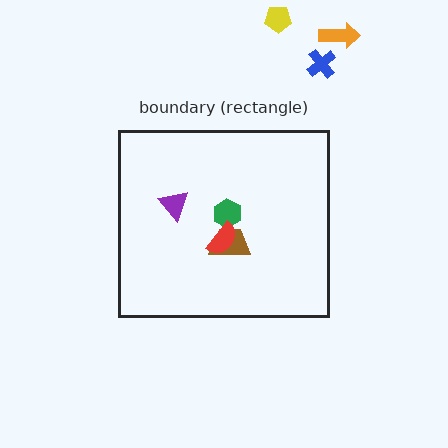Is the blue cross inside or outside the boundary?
Outside.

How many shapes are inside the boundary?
4 inside, 3 outside.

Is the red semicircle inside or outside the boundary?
Inside.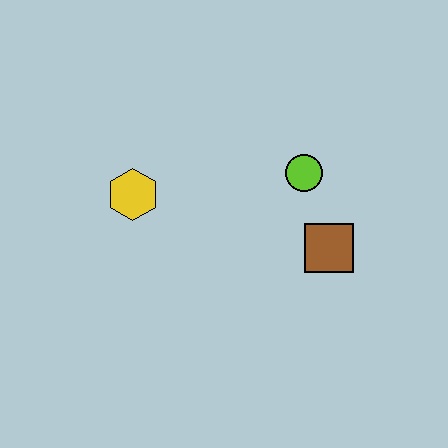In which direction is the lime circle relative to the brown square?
The lime circle is above the brown square.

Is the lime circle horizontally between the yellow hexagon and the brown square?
Yes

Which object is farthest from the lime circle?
The yellow hexagon is farthest from the lime circle.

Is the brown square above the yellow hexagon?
No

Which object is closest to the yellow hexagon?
The lime circle is closest to the yellow hexagon.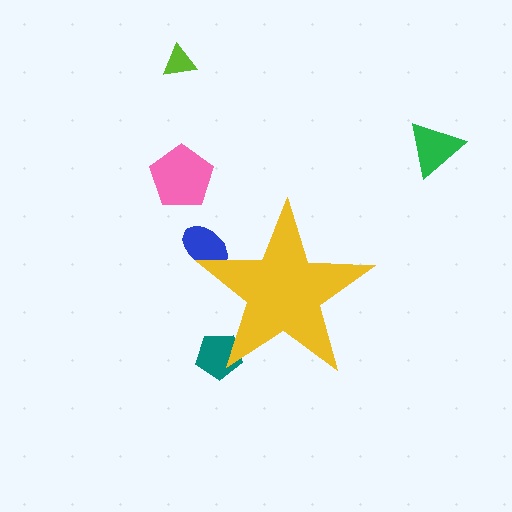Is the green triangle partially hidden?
No, the green triangle is fully visible.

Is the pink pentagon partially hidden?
No, the pink pentagon is fully visible.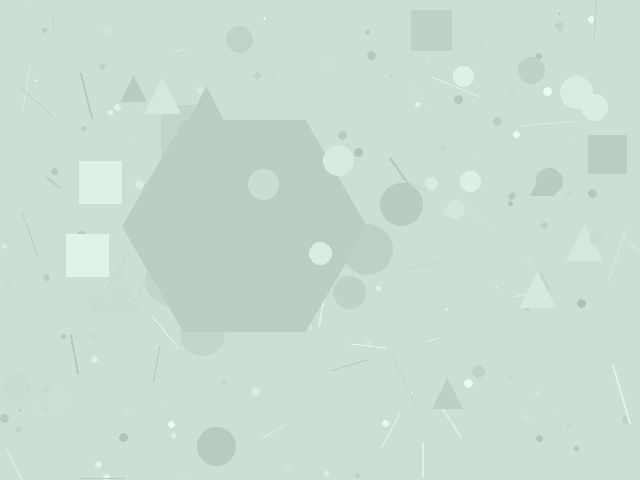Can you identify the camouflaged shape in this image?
The camouflaged shape is a hexagon.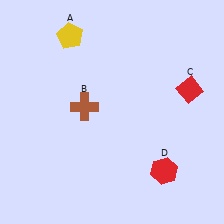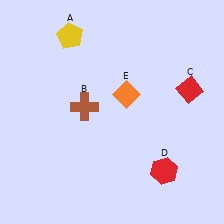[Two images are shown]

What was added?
An orange diamond (E) was added in Image 2.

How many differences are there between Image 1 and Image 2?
There is 1 difference between the two images.